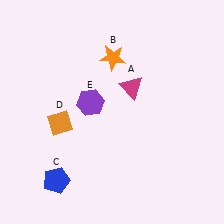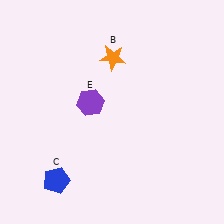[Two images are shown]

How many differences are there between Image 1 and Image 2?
There are 2 differences between the two images.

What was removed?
The orange diamond (D), the magenta triangle (A) were removed in Image 2.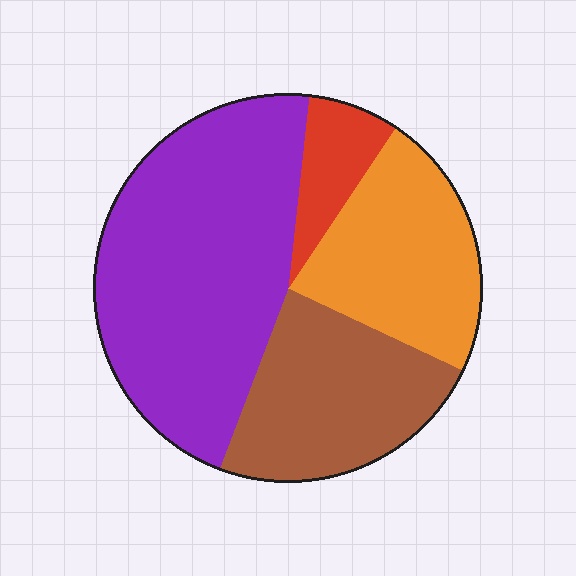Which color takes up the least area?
Red, at roughly 10%.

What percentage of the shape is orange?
Orange covers about 25% of the shape.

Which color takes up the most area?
Purple, at roughly 45%.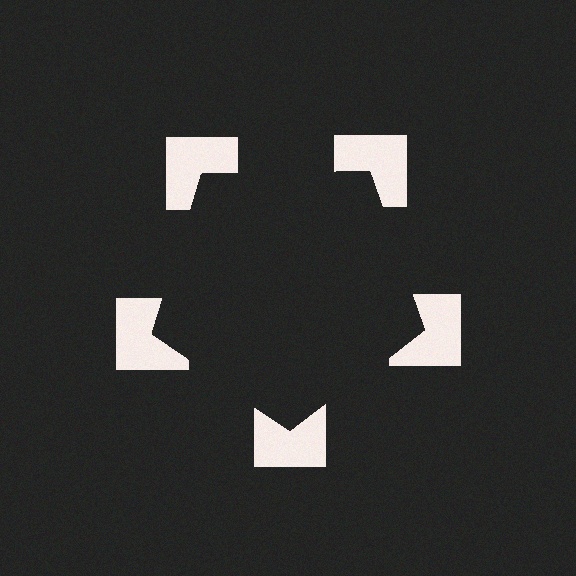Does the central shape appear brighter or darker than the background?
It typically appears slightly darker than the background, even though no actual brightness change is drawn.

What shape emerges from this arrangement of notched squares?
An illusory pentagon — its edges are inferred from the aligned wedge cuts in the notched squares, not physically drawn.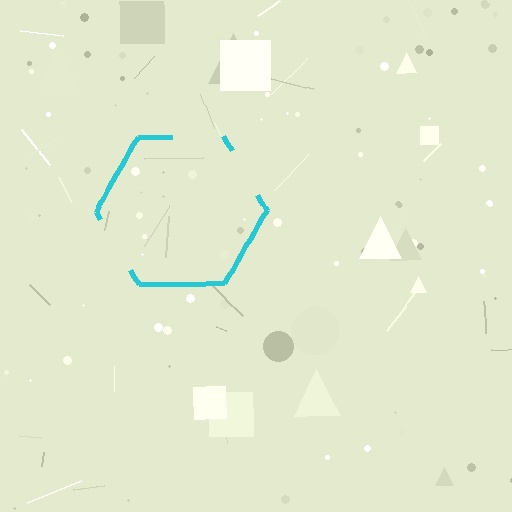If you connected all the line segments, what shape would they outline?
They would outline a hexagon.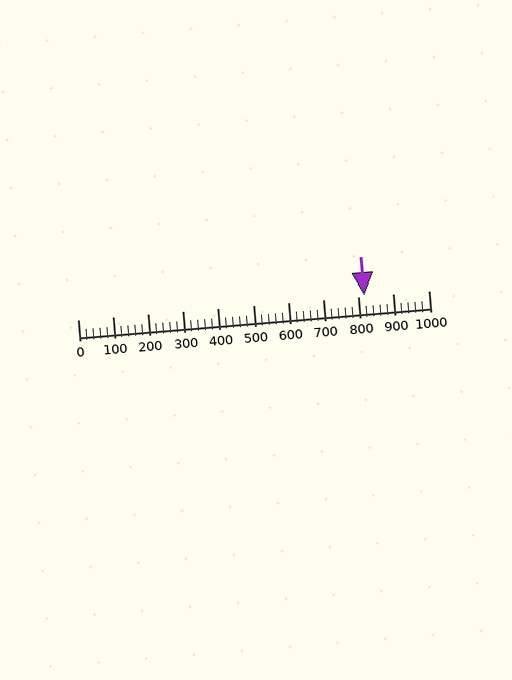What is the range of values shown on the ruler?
The ruler shows values from 0 to 1000.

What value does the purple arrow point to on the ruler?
The purple arrow points to approximately 818.